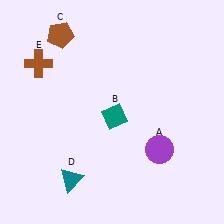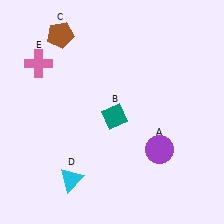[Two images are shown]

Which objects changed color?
D changed from teal to cyan. E changed from brown to pink.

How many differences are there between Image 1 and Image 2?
There are 2 differences between the two images.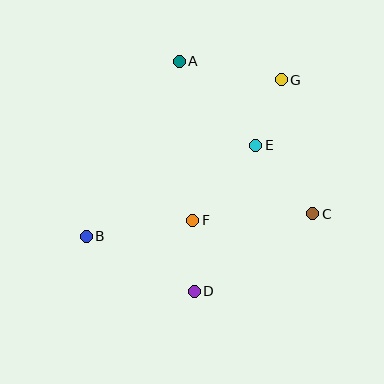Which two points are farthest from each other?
Points B and G are farthest from each other.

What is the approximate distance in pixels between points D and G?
The distance between D and G is approximately 229 pixels.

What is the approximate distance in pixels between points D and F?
The distance between D and F is approximately 71 pixels.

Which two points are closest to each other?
Points E and G are closest to each other.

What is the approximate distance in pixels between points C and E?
The distance between C and E is approximately 89 pixels.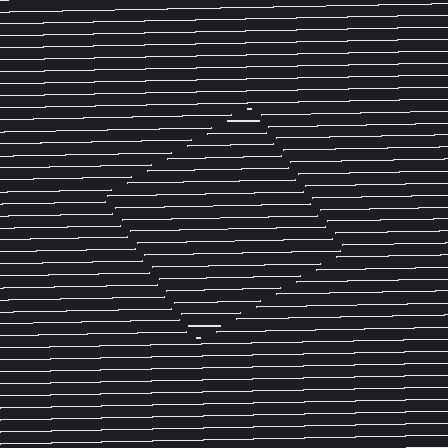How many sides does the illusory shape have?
4 sides — the line-ends trace a square.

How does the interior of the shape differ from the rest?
The interior of the shape contains the same grating, shifted by half a period — the contour is defined by the phase discontinuity where line-ends from the inner and outer gratings abut.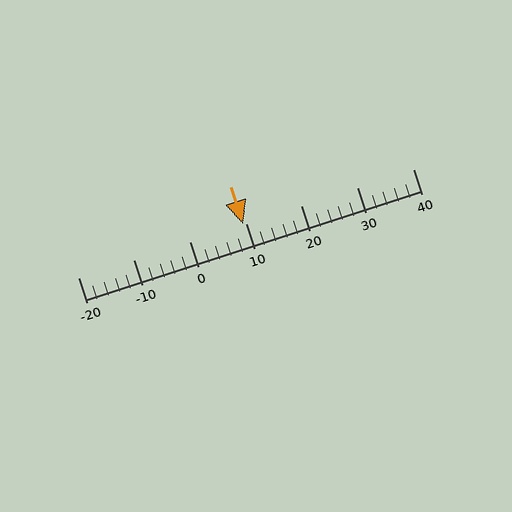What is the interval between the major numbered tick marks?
The major tick marks are spaced 10 units apart.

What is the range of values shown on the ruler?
The ruler shows values from -20 to 40.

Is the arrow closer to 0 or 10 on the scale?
The arrow is closer to 10.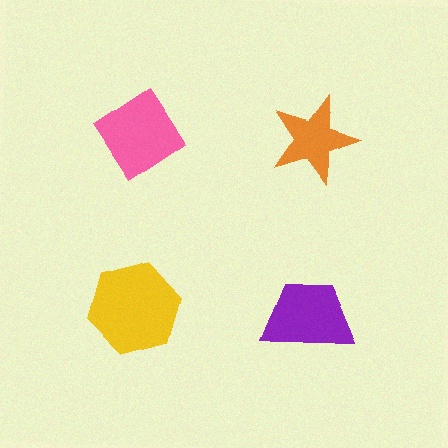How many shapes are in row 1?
2 shapes.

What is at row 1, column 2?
An orange star.